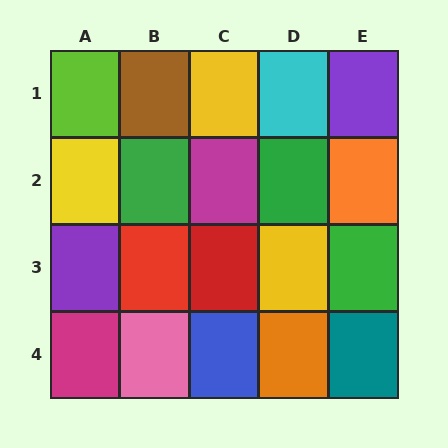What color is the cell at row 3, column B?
Red.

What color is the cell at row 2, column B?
Green.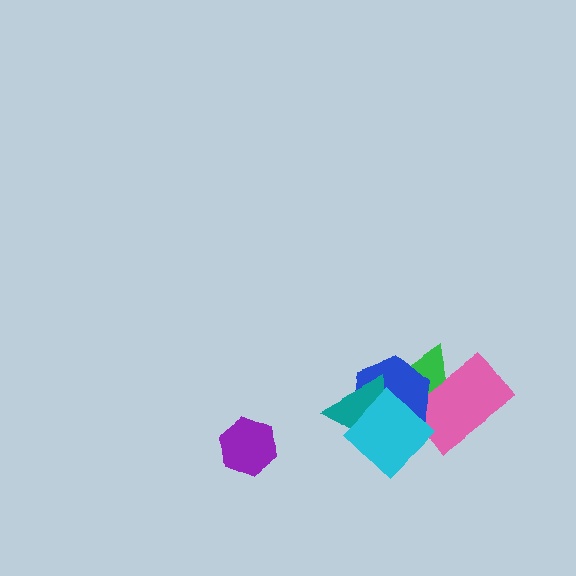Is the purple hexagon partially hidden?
No, no other shape covers it.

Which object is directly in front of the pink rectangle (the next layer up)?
The blue hexagon is directly in front of the pink rectangle.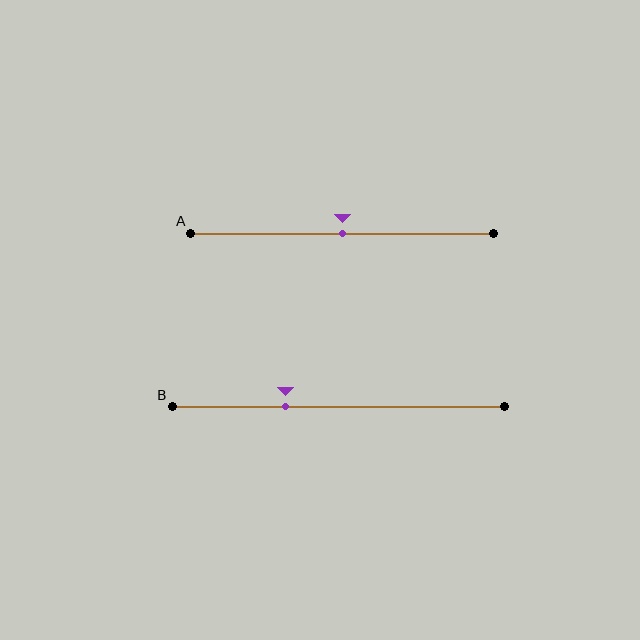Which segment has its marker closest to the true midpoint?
Segment A has its marker closest to the true midpoint.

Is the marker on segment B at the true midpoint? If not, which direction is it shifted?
No, the marker on segment B is shifted to the left by about 16% of the segment length.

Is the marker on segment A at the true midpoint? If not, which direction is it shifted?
Yes, the marker on segment A is at the true midpoint.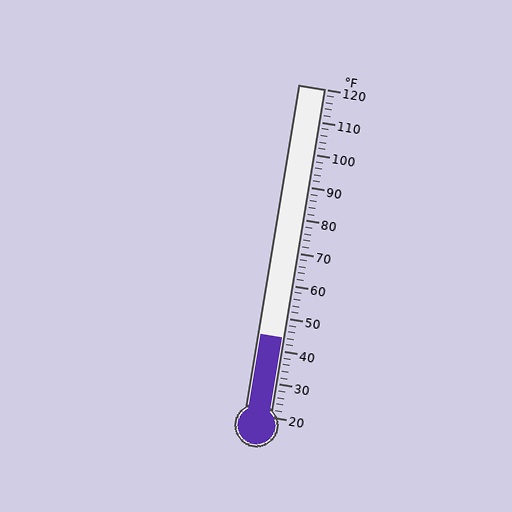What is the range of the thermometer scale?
The thermometer scale ranges from 20°F to 120°F.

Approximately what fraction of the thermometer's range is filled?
The thermometer is filled to approximately 25% of its range.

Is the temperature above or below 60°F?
The temperature is below 60°F.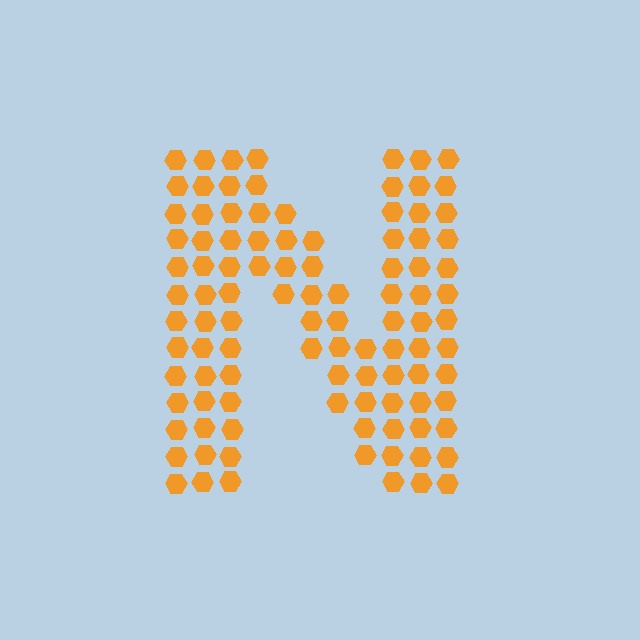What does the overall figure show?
The overall figure shows the letter N.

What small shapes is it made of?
It is made of small hexagons.